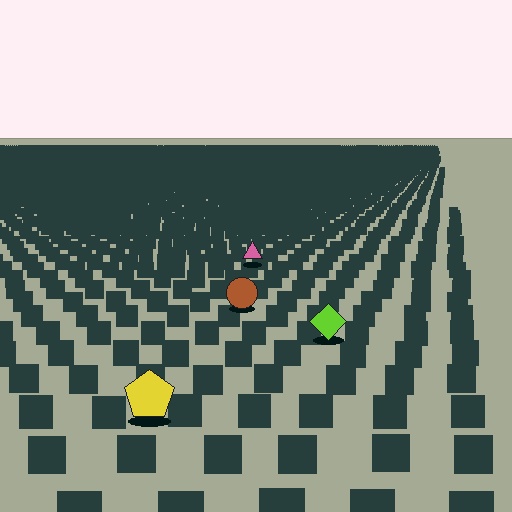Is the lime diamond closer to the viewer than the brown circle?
Yes. The lime diamond is closer — you can tell from the texture gradient: the ground texture is coarser near it.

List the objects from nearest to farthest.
From nearest to farthest: the yellow pentagon, the lime diamond, the brown circle, the pink triangle.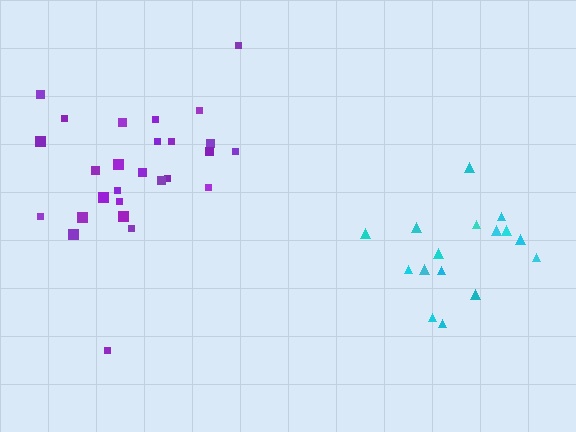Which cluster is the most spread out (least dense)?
Cyan.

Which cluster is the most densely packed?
Purple.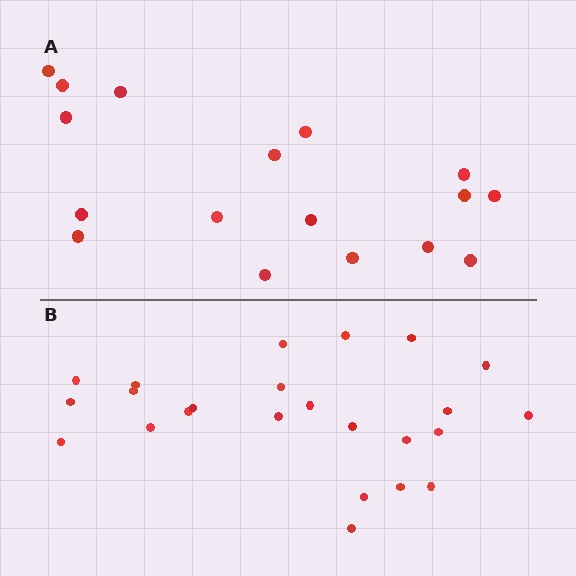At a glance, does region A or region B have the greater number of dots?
Region B (the bottom region) has more dots.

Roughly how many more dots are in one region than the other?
Region B has roughly 8 or so more dots than region A.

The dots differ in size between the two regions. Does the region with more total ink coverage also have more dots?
No. Region A has more total ink coverage because its dots are larger, but region B actually contains more individual dots. Total area can be misleading — the number of items is what matters here.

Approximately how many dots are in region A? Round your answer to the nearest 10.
About 20 dots. (The exact count is 17, which rounds to 20.)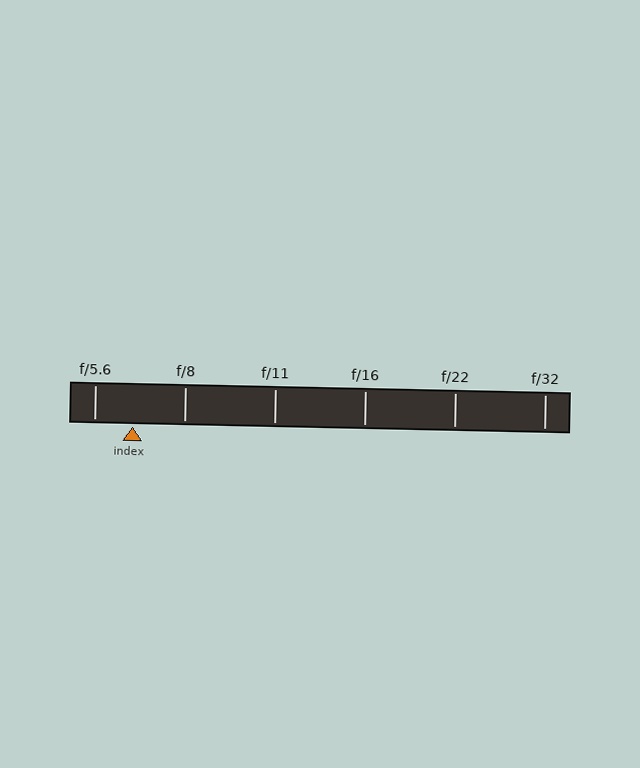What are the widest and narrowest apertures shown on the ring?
The widest aperture shown is f/5.6 and the narrowest is f/32.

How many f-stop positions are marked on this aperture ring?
There are 6 f-stop positions marked.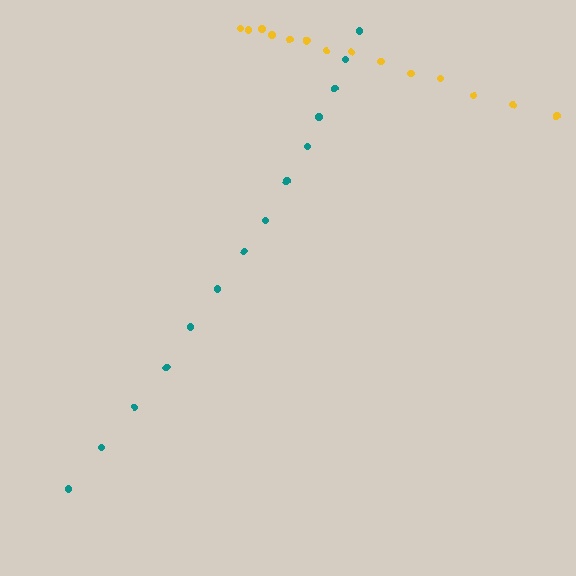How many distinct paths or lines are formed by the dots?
There are 2 distinct paths.